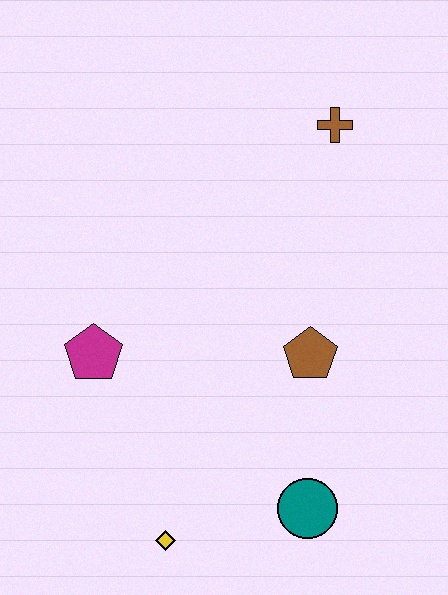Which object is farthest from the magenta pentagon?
The brown cross is farthest from the magenta pentagon.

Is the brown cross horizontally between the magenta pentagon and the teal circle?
No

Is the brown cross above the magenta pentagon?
Yes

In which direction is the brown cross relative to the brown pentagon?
The brown cross is above the brown pentagon.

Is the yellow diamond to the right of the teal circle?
No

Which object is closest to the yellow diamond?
The teal circle is closest to the yellow diamond.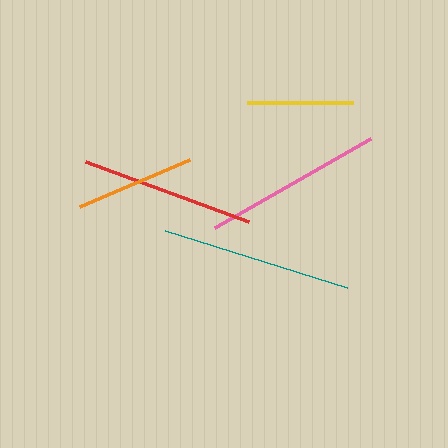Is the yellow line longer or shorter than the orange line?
The orange line is longer than the yellow line.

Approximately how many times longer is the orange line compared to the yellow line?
The orange line is approximately 1.1 times the length of the yellow line.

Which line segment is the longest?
The teal line is the longest at approximately 190 pixels.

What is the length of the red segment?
The red segment is approximately 174 pixels long.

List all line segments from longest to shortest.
From longest to shortest: teal, pink, red, orange, yellow.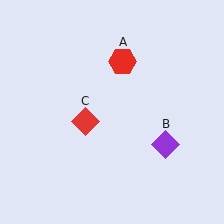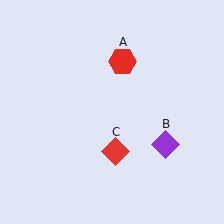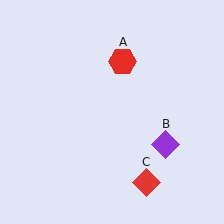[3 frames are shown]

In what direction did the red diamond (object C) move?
The red diamond (object C) moved down and to the right.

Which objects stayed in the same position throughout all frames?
Red hexagon (object A) and purple diamond (object B) remained stationary.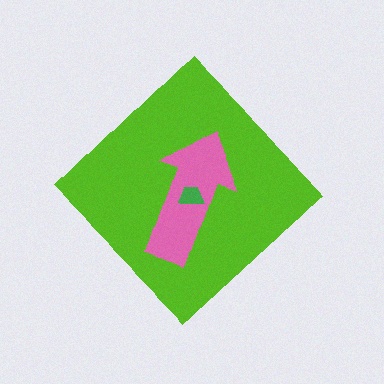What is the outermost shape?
The lime diamond.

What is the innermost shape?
The green trapezoid.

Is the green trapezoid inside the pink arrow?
Yes.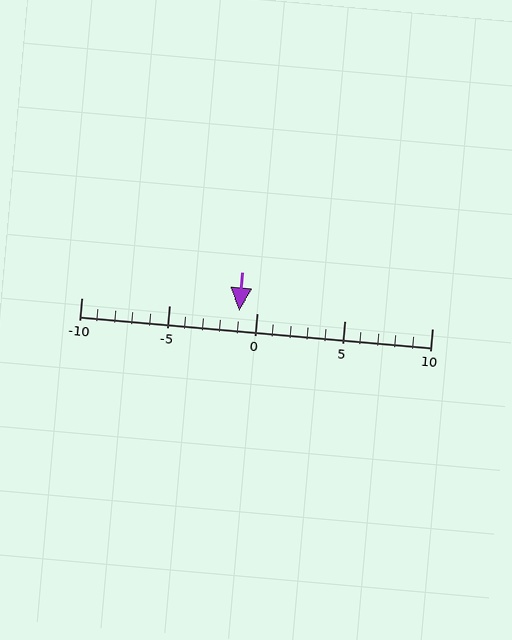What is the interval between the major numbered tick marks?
The major tick marks are spaced 5 units apart.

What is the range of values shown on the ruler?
The ruler shows values from -10 to 10.